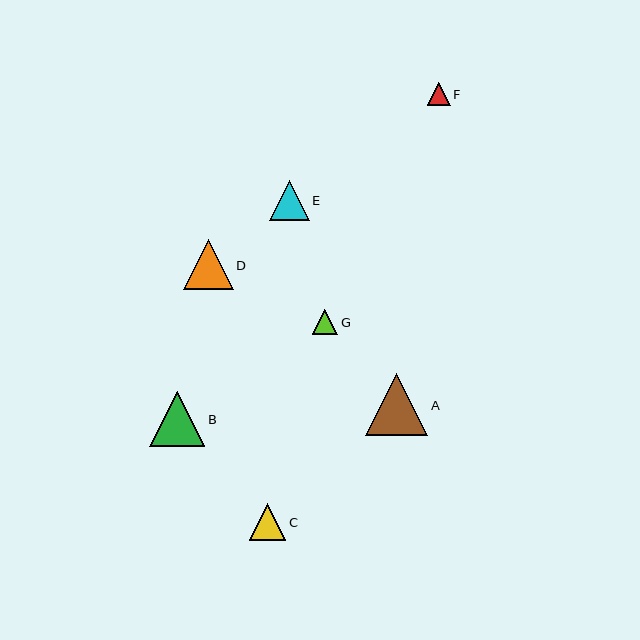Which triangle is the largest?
Triangle A is the largest with a size of approximately 62 pixels.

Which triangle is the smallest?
Triangle F is the smallest with a size of approximately 23 pixels.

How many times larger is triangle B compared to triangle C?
Triangle B is approximately 1.5 times the size of triangle C.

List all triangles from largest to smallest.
From largest to smallest: A, B, D, E, C, G, F.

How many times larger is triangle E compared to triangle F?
Triangle E is approximately 1.8 times the size of triangle F.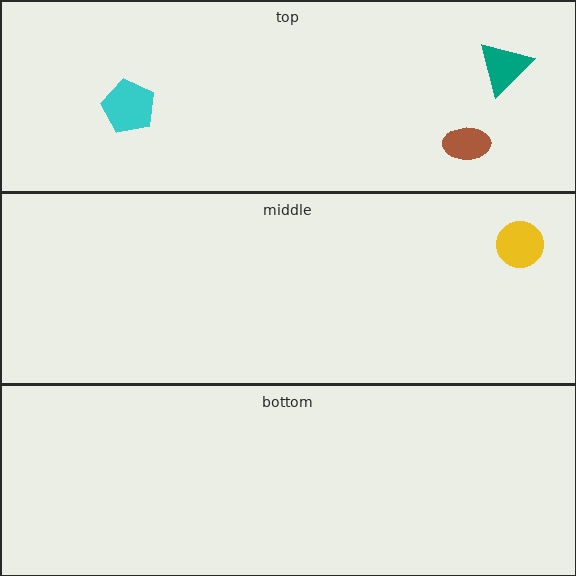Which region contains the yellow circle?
The middle region.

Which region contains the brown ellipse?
The top region.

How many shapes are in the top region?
3.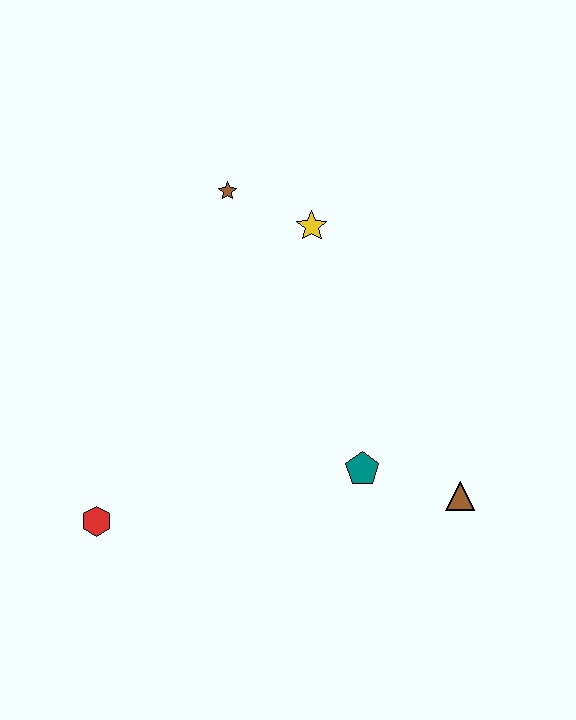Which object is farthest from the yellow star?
The red hexagon is farthest from the yellow star.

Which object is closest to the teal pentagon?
The brown triangle is closest to the teal pentagon.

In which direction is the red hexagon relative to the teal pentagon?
The red hexagon is to the left of the teal pentagon.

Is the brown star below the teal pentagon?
No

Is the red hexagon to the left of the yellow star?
Yes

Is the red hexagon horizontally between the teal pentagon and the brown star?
No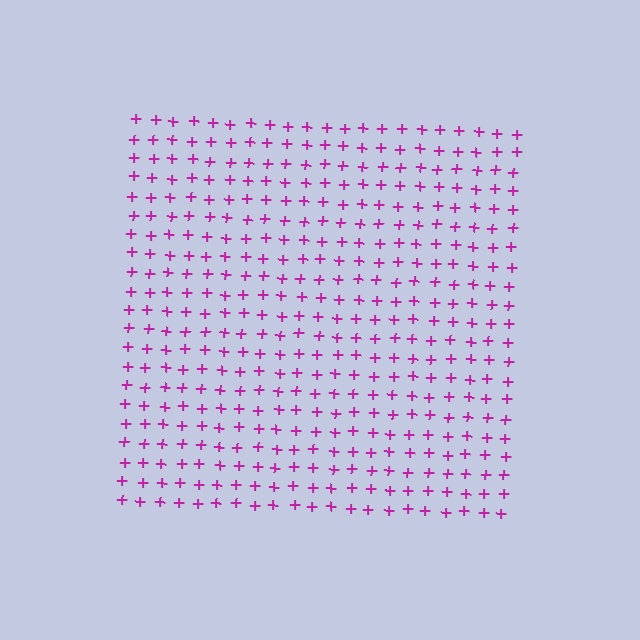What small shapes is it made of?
It is made of small plus signs.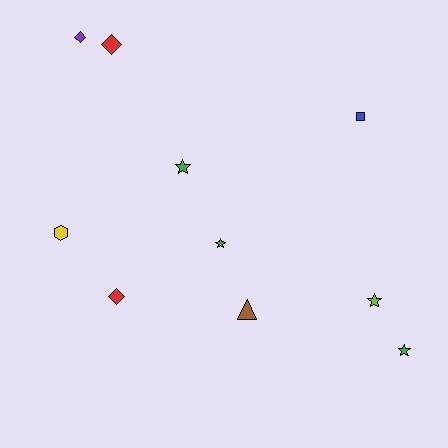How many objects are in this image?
There are 10 objects.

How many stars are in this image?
There are 4 stars.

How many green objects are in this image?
There are 3 green objects.